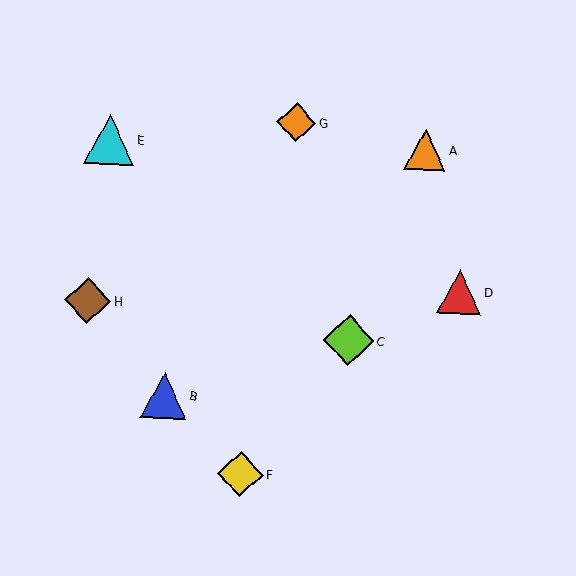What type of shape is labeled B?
Shape B is a blue triangle.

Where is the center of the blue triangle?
The center of the blue triangle is at (164, 395).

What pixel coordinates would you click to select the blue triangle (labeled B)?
Click at (164, 395) to select the blue triangle B.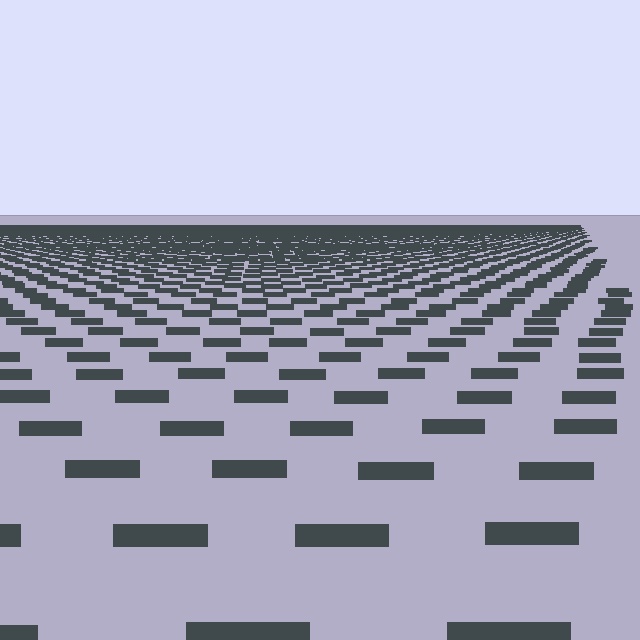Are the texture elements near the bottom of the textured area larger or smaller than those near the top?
Larger. Near the bottom, elements are closer to the viewer and appear at a bigger on-screen size.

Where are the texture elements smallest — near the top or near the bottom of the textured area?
Near the top.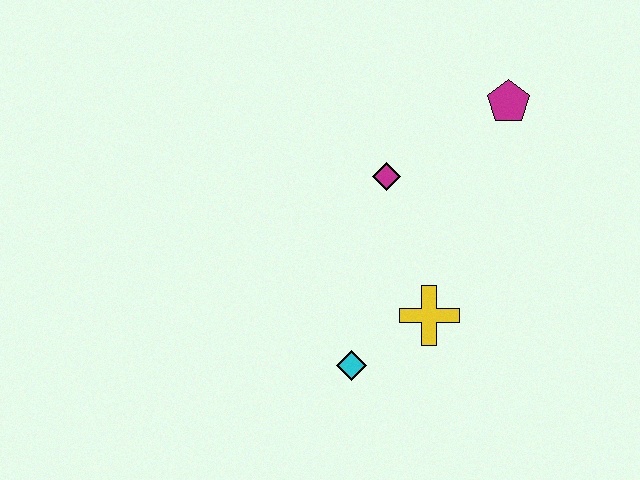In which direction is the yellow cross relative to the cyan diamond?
The yellow cross is to the right of the cyan diamond.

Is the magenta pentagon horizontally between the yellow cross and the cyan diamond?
No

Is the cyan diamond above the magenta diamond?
No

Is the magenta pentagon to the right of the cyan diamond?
Yes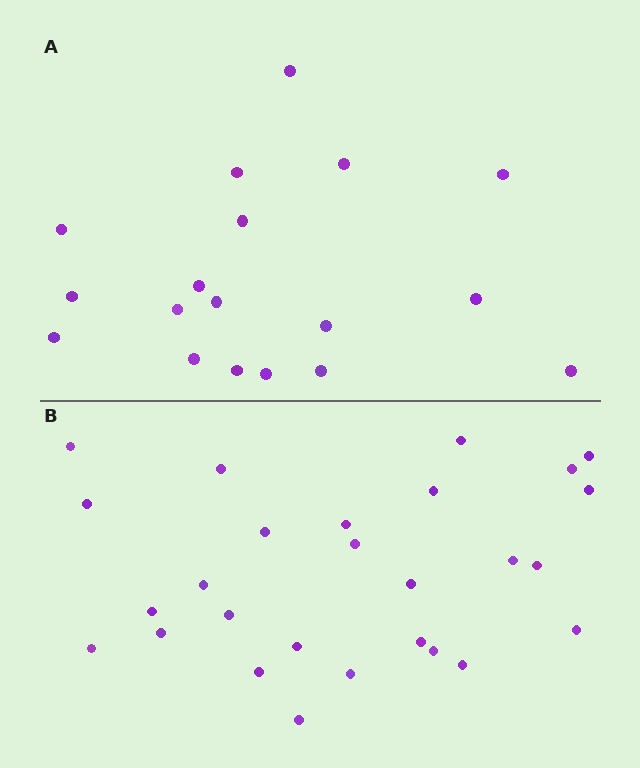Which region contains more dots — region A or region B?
Region B (the bottom region) has more dots.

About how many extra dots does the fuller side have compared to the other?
Region B has roughly 8 or so more dots than region A.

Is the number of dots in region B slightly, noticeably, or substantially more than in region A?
Region B has substantially more. The ratio is roughly 1.5 to 1.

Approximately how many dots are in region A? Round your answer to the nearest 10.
About 20 dots. (The exact count is 18, which rounds to 20.)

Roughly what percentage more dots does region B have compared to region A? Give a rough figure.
About 50% more.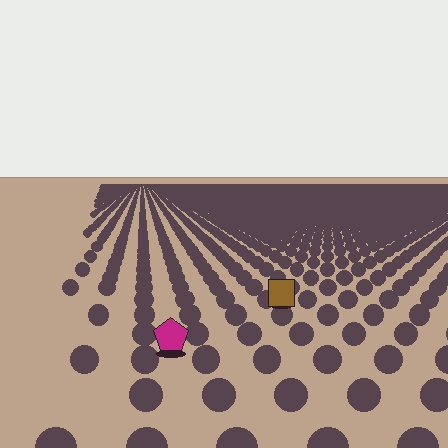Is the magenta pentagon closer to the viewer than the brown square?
Yes. The magenta pentagon is closer — you can tell from the texture gradient: the ground texture is coarser near it.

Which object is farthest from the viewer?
The brown square is farthest from the viewer. It appears smaller and the ground texture around it is denser.